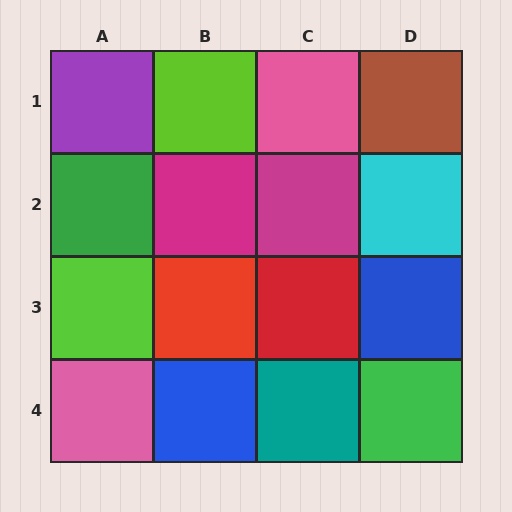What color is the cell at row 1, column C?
Pink.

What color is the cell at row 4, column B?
Blue.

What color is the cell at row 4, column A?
Pink.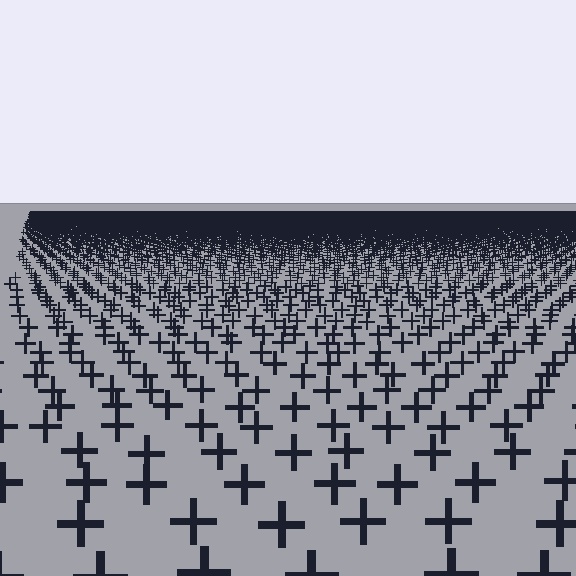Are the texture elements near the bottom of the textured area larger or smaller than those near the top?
Larger. Near the bottom, elements are closer to the viewer and appear at a bigger on-screen size.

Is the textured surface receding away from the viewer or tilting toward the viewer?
The surface is receding away from the viewer. Texture elements get smaller and denser toward the top.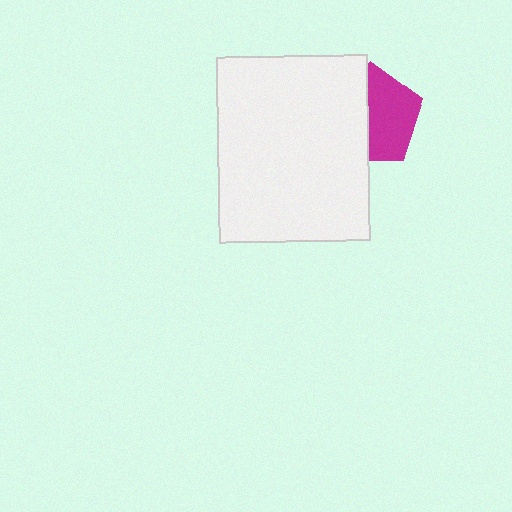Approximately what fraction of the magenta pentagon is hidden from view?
Roughly 47% of the magenta pentagon is hidden behind the white rectangle.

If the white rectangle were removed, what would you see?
You would see the complete magenta pentagon.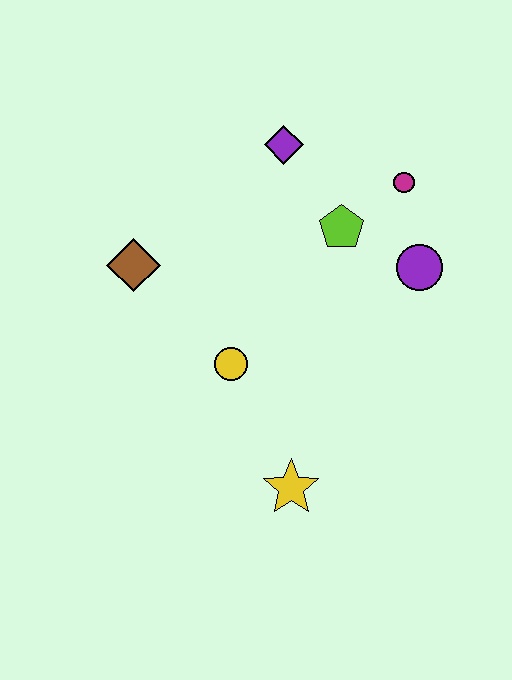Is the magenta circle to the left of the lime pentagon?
No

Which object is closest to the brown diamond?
The yellow circle is closest to the brown diamond.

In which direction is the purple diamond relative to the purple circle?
The purple diamond is to the left of the purple circle.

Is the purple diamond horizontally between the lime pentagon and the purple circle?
No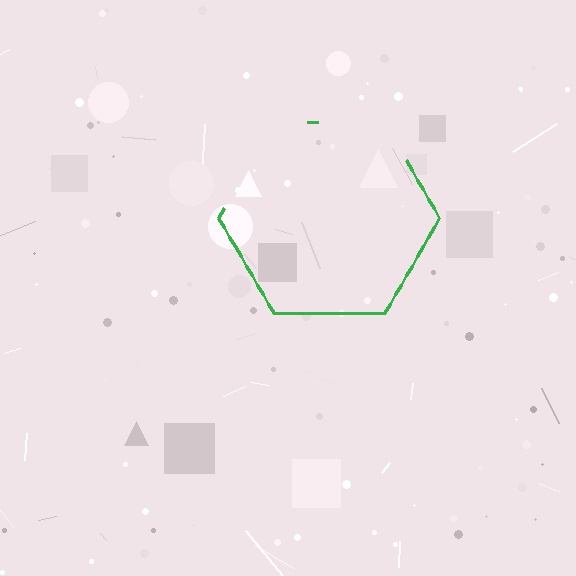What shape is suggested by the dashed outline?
The dashed outline suggests a hexagon.